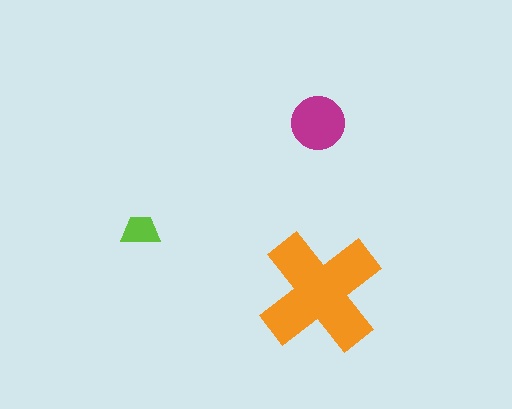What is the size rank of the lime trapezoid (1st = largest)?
3rd.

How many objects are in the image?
There are 3 objects in the image.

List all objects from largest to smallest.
The orange cross, the magenta circle, the lime trapezoid.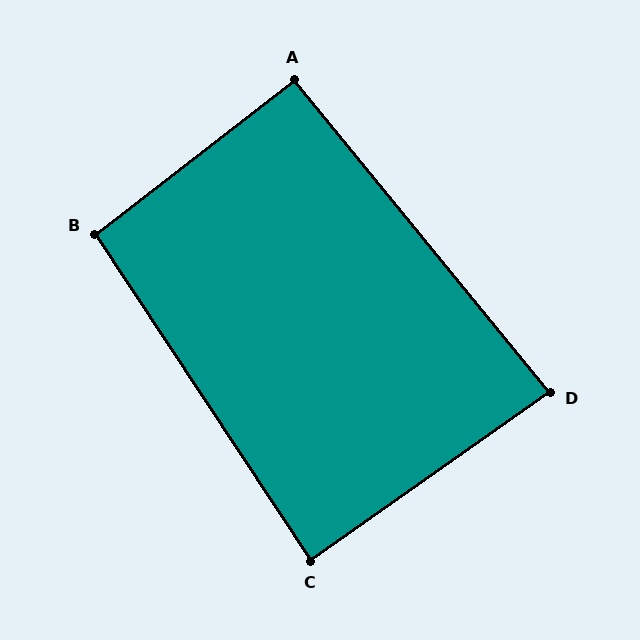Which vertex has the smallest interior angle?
D, at approximately 86 degrees.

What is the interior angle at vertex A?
Approximately 92 degrees (approximately right).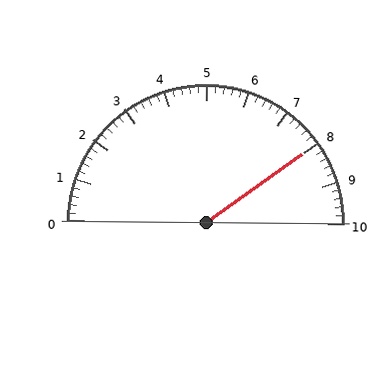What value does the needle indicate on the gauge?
The needle indicates approximately 8.0.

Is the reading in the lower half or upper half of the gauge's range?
The reading is in the upper half of the range (0 to 10).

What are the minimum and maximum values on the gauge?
The gauge ranges from 0 to 10.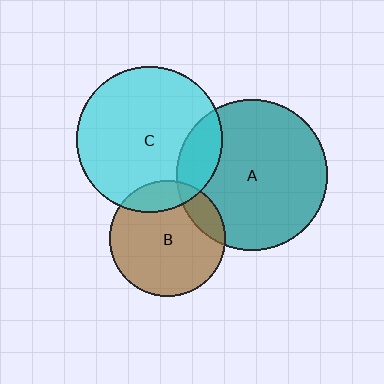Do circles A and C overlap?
Yes.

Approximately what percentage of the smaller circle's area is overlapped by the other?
Approximately 15%.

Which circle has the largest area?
Circle A (teal).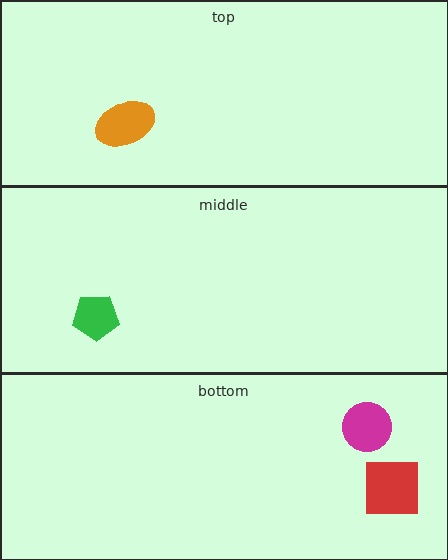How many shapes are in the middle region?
1.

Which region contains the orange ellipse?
The top region.